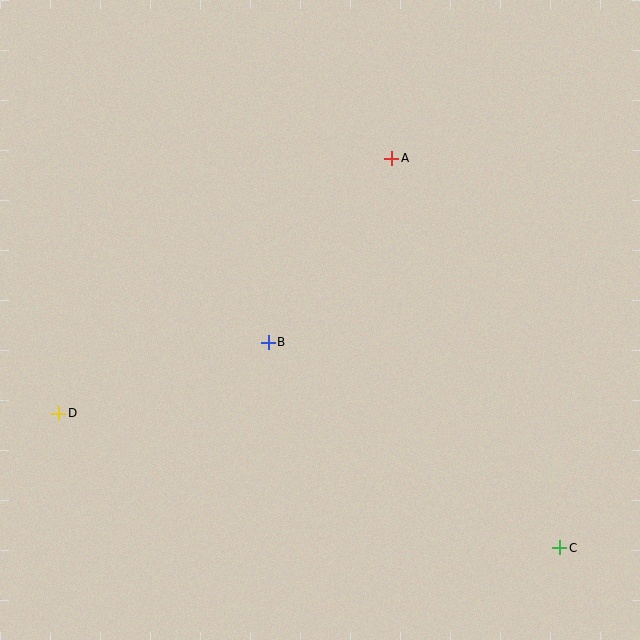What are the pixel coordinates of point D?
Point D is at (59, 413).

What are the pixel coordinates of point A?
Point A is at (392, 158).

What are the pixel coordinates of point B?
Point B is at (268, 342).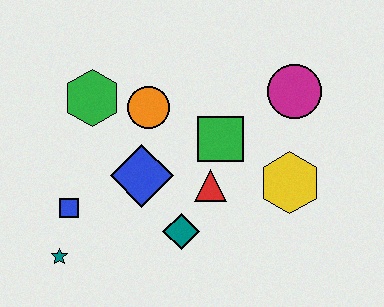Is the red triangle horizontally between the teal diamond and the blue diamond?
No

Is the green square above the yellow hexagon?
Yes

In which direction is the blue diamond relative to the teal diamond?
The blue diamond is above the teal diamond.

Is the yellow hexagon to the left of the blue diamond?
No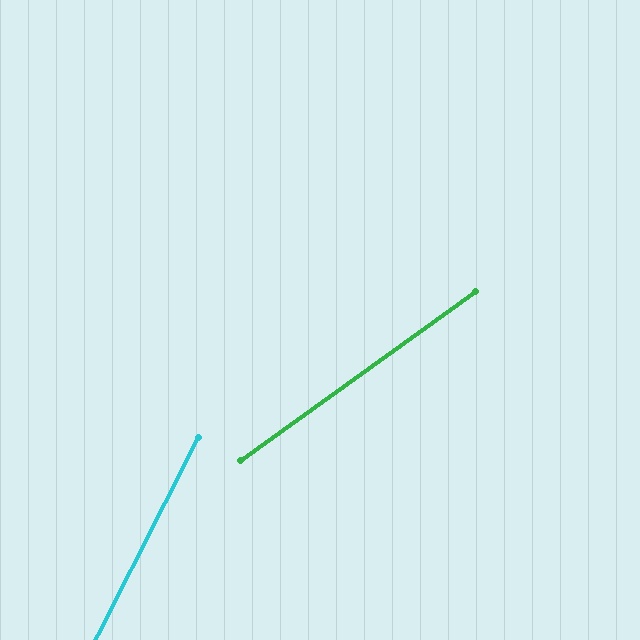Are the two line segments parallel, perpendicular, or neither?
Neither parallel nor perpendicular — they differ by about 27°.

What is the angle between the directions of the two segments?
Approximately 27 degrees.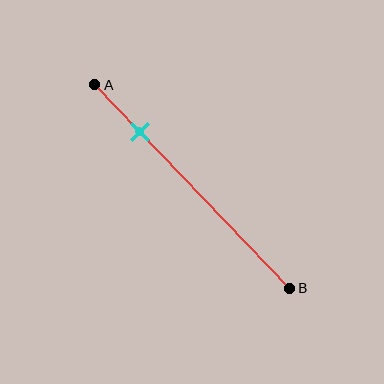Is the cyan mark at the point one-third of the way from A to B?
No, the mark is at about 25% from A, not at the 33% one-third point.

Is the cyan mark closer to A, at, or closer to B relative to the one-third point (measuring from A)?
The cyan mark is closer to point A than the one-third point of segment AB.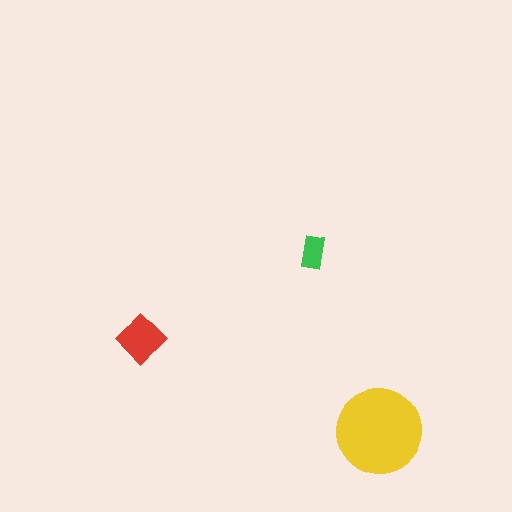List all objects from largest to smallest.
The yellow circle, the red diamond, the green rectangle.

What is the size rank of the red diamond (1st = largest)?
2nd.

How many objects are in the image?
There are 3 objects in the image.